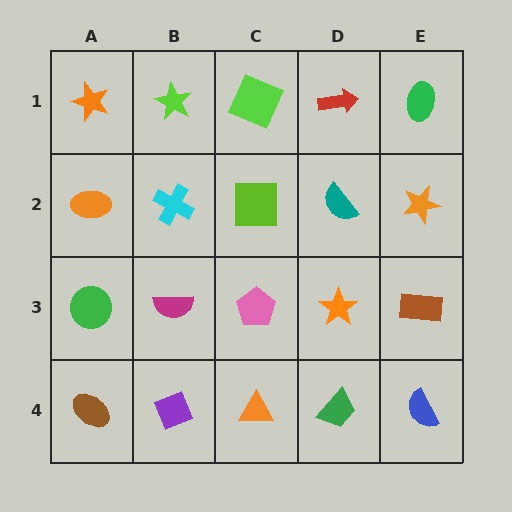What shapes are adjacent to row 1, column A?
An orange ellipse (row 2, column A), a lime star (row 1, column B).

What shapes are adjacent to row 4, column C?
A pink pentagon (row 3, column C), a purple diamond (row 4, column B), a green trapezoid (row 4, column D).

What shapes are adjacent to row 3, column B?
A cyan cross (row 2, column B), a purple diamond (row 4, column B), a green circle (row 3, column A), a pink pentagon (row 3, column C).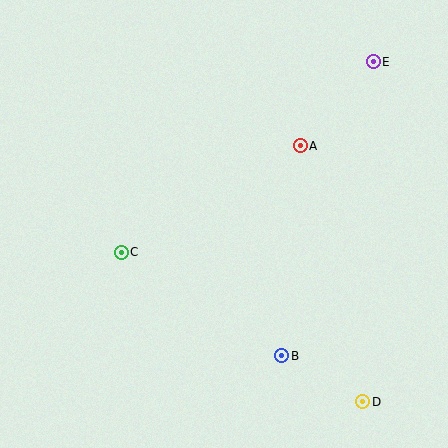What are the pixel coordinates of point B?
Point B is at (282, 356).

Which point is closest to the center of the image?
Point C at (121, 252) is closest to the center.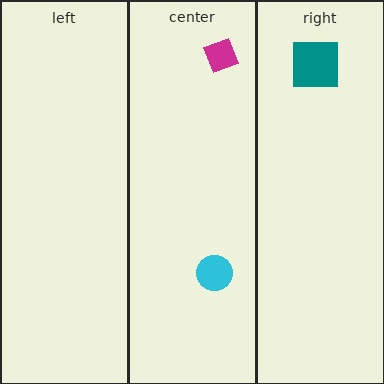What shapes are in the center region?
The cyan circle, the magenta diamond.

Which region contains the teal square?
The right region.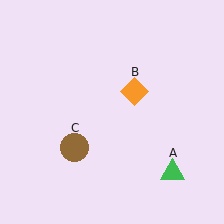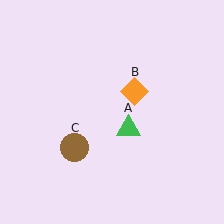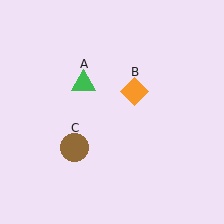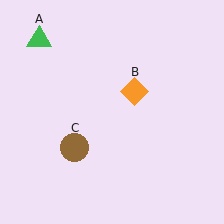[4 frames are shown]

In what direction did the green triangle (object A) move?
The green triangle (object A) moved up and to the left.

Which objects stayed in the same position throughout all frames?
Orange diamond (object B) and brown circle (object C) remained stationary.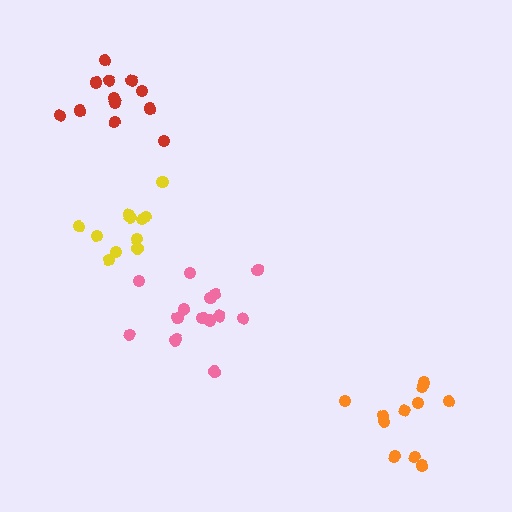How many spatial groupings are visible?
There are 4 spatial groupings.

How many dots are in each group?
Group 1: 15 dots, Group 2: 11 dots, Group 3: 12 dots, Group 4: 11 dots (49 total).